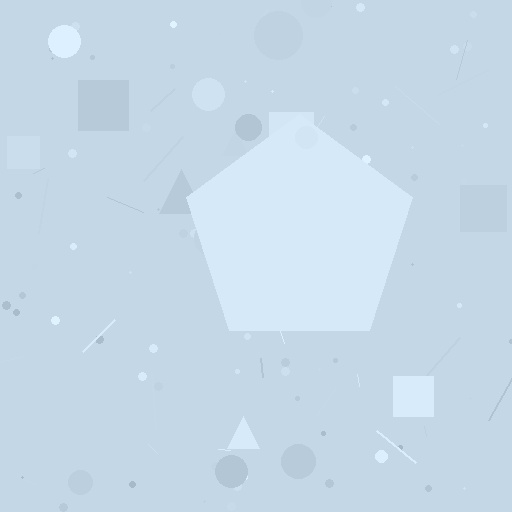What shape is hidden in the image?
A pentagon is hidden in the image.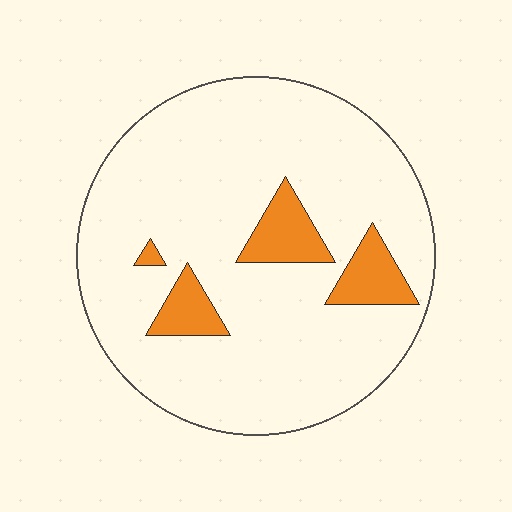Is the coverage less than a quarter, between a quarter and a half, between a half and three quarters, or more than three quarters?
Less than a quarter.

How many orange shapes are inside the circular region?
4.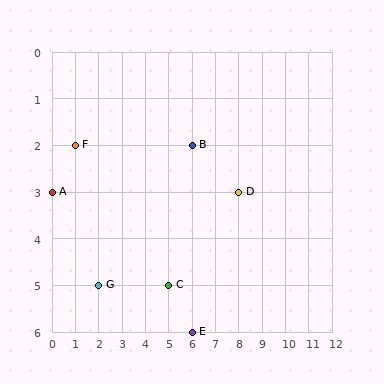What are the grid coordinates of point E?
Point E is at grid coordinates (6, 6).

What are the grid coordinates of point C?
Point C is at grid coordinates (5, 5).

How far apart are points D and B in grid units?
Points D and B are 2 columns and 1 row apart (about 2.2 grid units diagonally).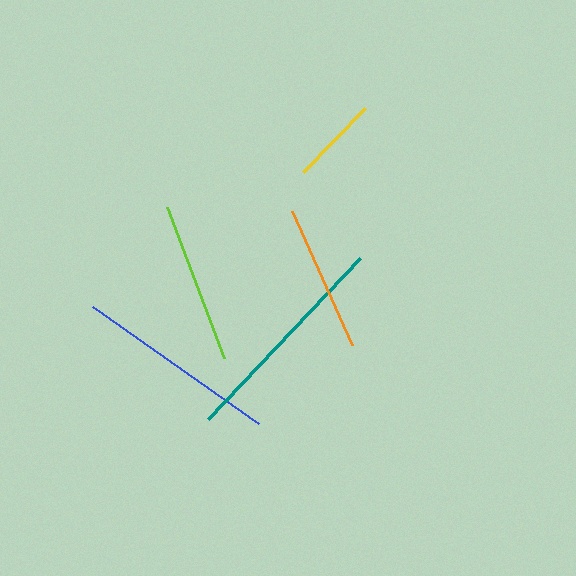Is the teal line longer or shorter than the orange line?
The teal line is longer than the orange line.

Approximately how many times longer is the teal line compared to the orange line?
The teal line is approximately 1.5 times the length of the orange line.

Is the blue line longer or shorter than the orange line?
The blue line is longer than the orange line.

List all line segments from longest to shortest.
From longest to shortest: teal, blue, lime, orange, yellow.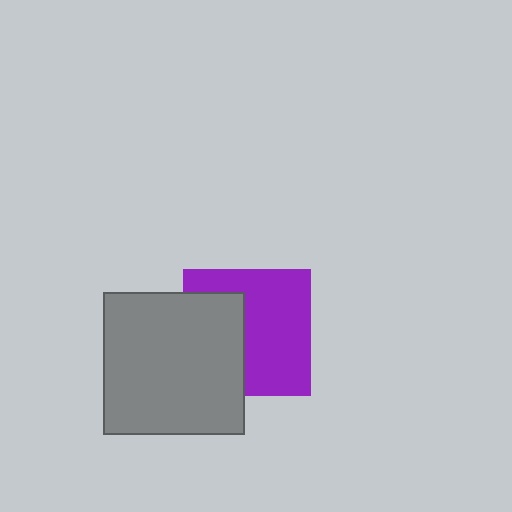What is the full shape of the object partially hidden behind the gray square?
The partially hidden object is a purple square.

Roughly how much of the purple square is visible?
About half of it is visible (roughly 60%).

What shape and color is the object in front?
The object in front is a gray square.